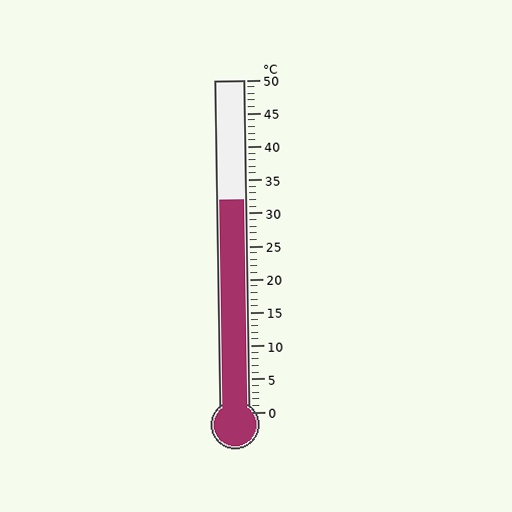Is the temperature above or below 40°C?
The temperature is below 40°C.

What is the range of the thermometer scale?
The thermometer scale ranges from 0°C to 50°C.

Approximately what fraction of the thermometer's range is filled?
The thermometer is filled to approximately 65% of its range.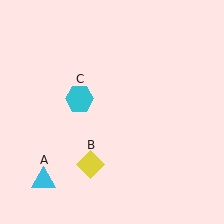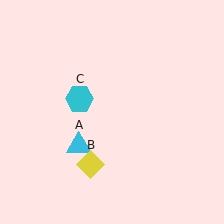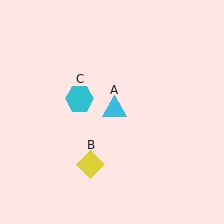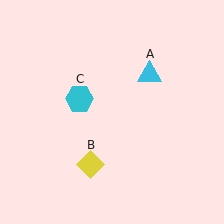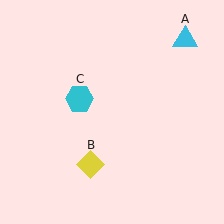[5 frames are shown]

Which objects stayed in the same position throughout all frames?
Yellow diamond (object B) and cyan hexagon (object C) remained stationary.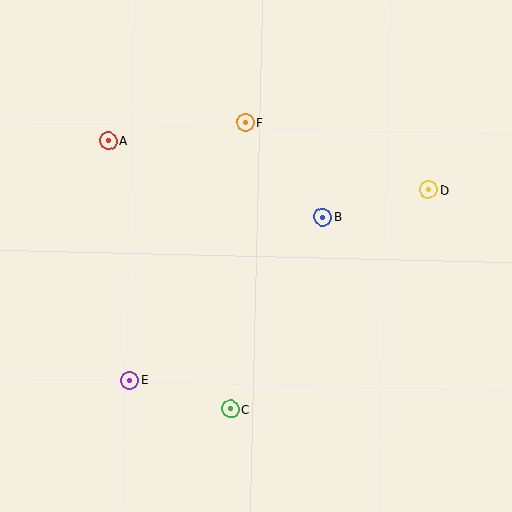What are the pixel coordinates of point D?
Point D is at (428, 190).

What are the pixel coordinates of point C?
Point C is at (230, 409).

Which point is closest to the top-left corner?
Point A is closest to the top-left corner.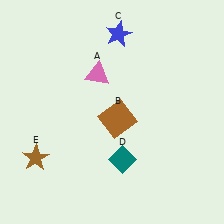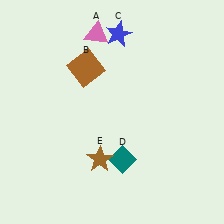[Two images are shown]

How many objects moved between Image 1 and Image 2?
3 objects moved between the two images.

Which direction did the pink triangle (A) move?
The pink triangle (A) moved up.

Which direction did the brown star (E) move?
The brown star (E) moved right.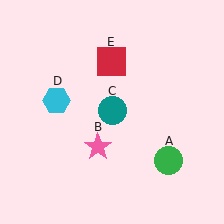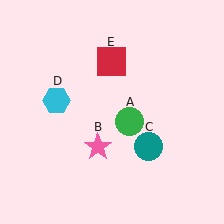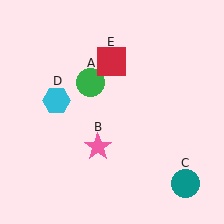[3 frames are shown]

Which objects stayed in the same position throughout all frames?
Pink star (object B) and cyan hexagon (object D) and red square (object E) remained stationary.